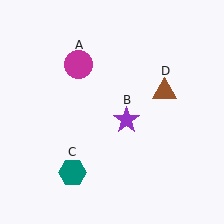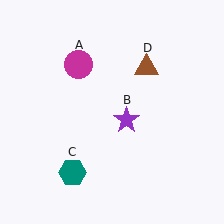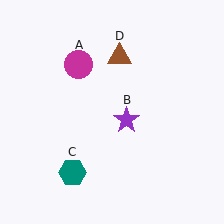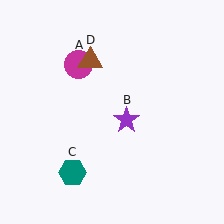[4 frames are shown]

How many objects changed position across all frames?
1 object changed position: brown triangle (object D).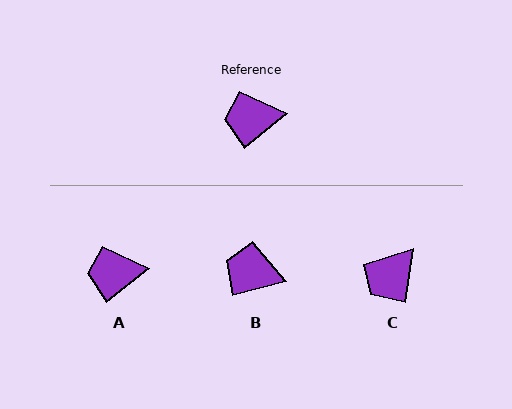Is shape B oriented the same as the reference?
No, it is off by about 25 degrees.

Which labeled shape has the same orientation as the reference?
A.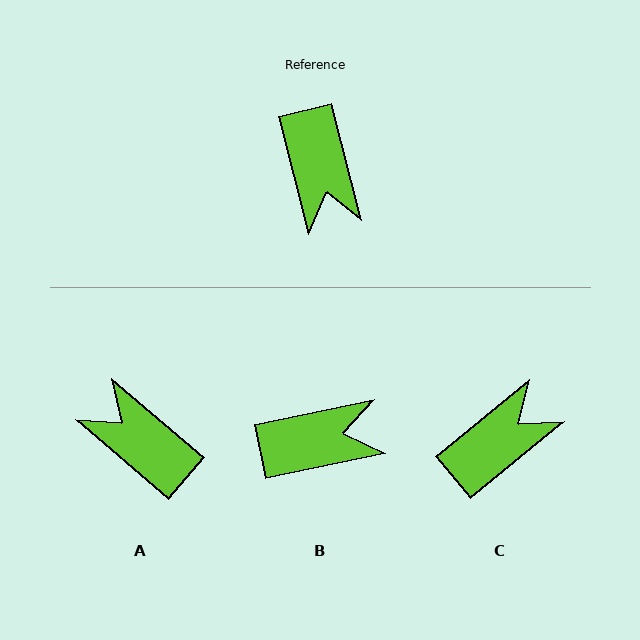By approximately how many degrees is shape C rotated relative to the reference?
Approximately 115 degrees counter-clockwise.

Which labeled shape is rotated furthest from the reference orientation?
A, about 145 degrees away.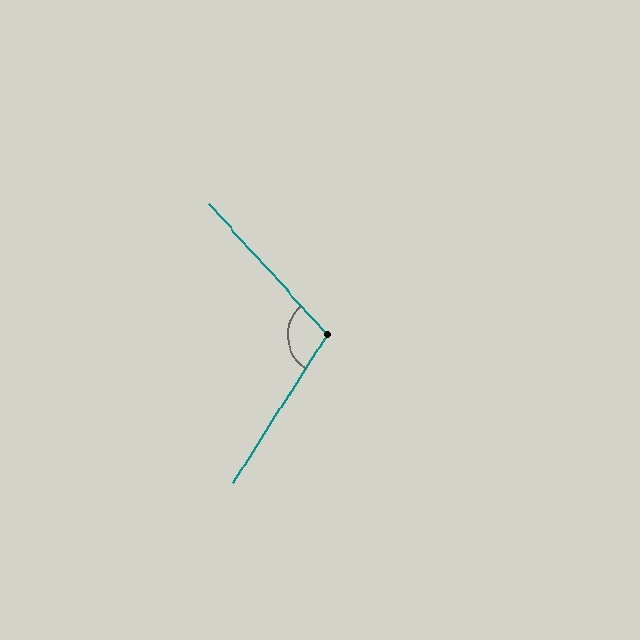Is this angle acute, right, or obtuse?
It is obtuse.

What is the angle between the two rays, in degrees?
Approximately 106 degrees.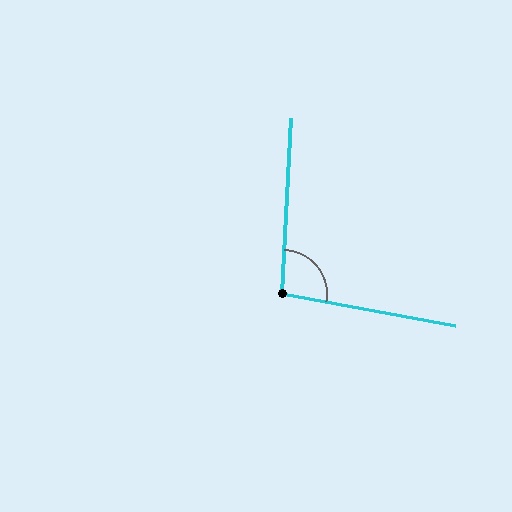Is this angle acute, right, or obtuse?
It is obtuse.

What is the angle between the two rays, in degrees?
Approximately 97 degrees.